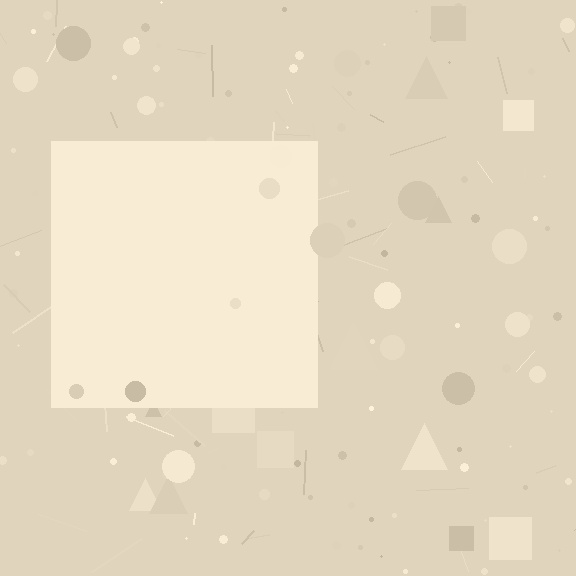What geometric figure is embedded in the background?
A square is embedded in the background.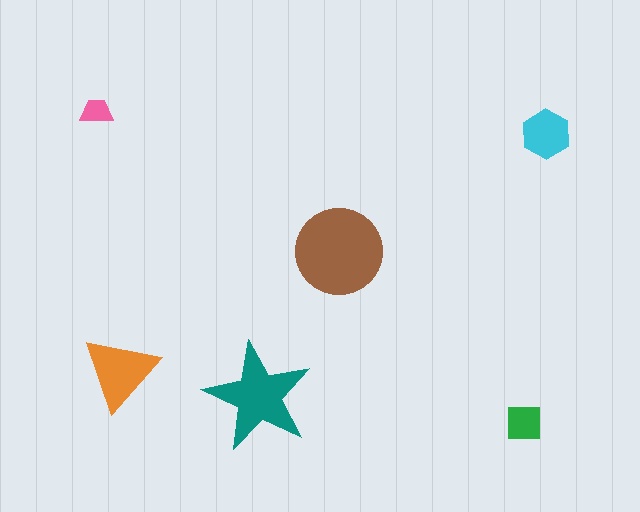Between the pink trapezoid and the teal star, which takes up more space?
The teal star.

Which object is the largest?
The brown circle.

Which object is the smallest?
The pink trapezoid.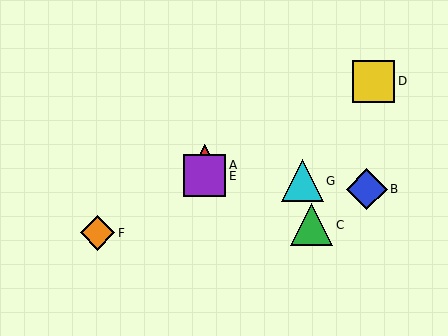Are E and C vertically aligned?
No, E is at x≈205 and C is at x≈312.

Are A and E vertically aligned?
Yes, both are at x≈205.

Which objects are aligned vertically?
Objects A, E are aligned vertically.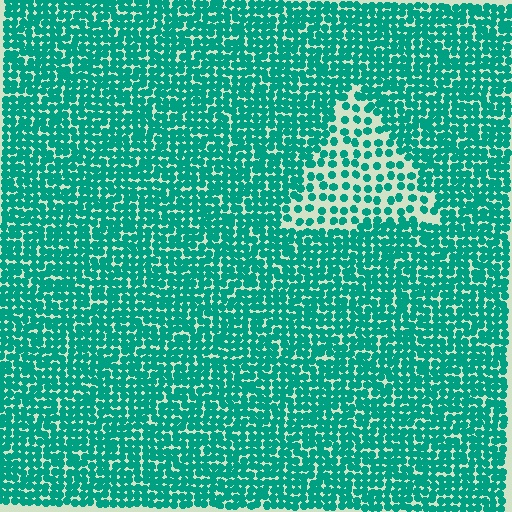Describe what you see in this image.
The image contains small teal elements arranged at two different densities. A triangle-shaped region is visible where the elements are less densely packed than the surrounding area.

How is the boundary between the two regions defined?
The boundary is defined by a change in element density (approximately 2.2x ratio). All elements are the same color, size, and shape.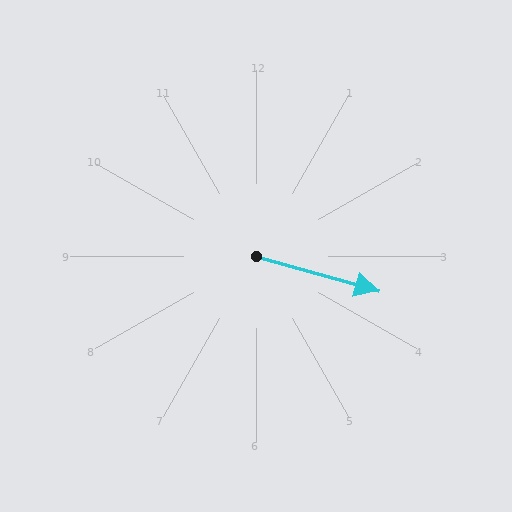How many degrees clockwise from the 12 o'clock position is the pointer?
Approximately 106 degrees.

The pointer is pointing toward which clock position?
Roughly 4 o'clock.